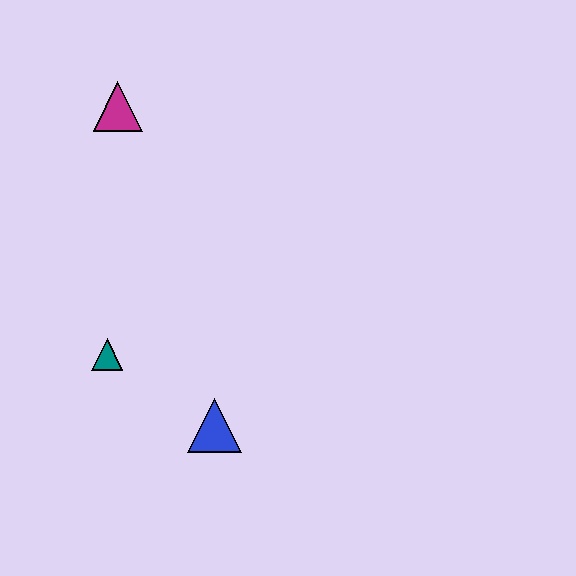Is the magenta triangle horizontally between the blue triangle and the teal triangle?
Yes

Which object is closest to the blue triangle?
The teal triangle is closest to the blue triangle.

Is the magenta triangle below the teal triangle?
No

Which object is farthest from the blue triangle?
The magenta triangle is farthest from the blue triangle.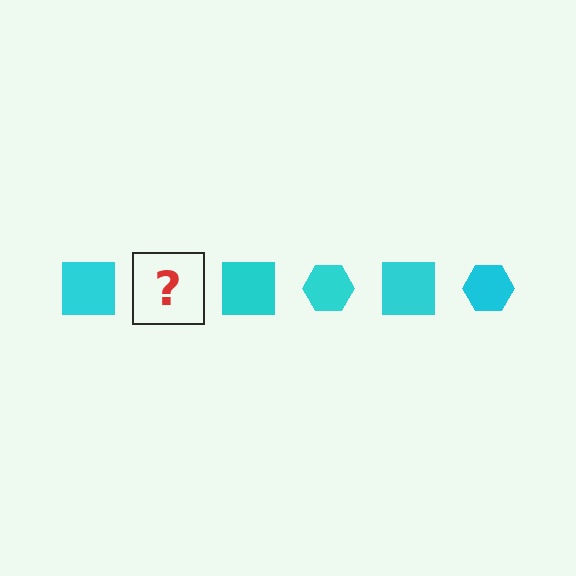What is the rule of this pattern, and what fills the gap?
The rule is that the pattern cycles through square, hexagon shapes in cyan. The gap should be filled with a cyan hexagon.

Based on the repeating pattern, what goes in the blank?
The blank should be a cyan hexagon.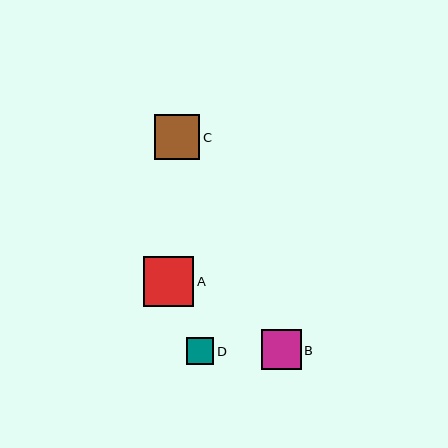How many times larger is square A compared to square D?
Square A is approximately 1.8 times the size of square D.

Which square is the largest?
Square A is the largest with a size of approximately 50 pixels.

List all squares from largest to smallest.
From largest to smallest: A, C, B, D.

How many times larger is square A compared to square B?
Square A is approximately 1.2 times the size of square B.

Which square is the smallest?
Square D is the smallest with a size of approximately 27 pixels.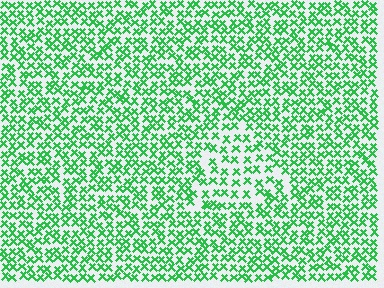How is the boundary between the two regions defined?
The boundary is defined by a change in element density (approximately 1.6x ratio). All elements are the same color, size, and shape.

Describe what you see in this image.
The image contains small green elements arranged at two different densities. A triangle-shaped region is visible where the elements are less densely packed than the surrounding area.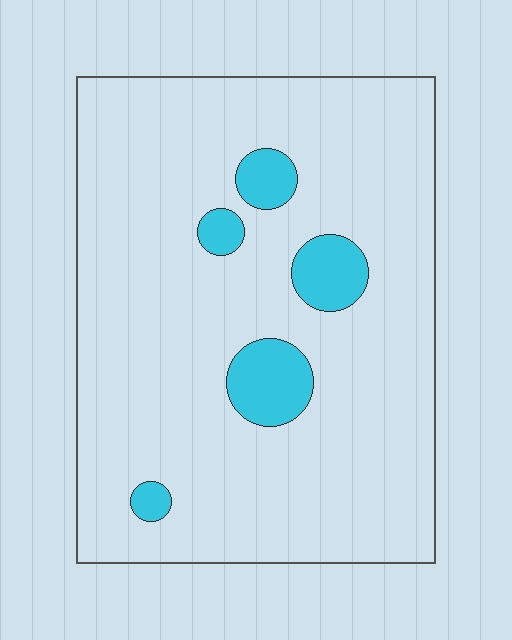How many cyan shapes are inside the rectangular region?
5.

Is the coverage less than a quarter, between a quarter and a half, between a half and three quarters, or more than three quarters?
Less than a quarter.